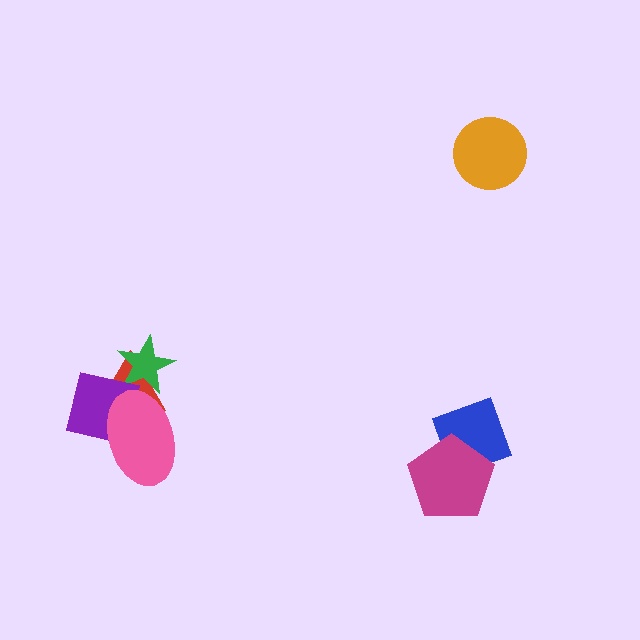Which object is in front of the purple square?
The pink ellipse is in front of the purple square.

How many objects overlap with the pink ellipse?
2 objects overlap with the pink ellipse.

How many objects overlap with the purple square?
3 objects overlap with the purple square.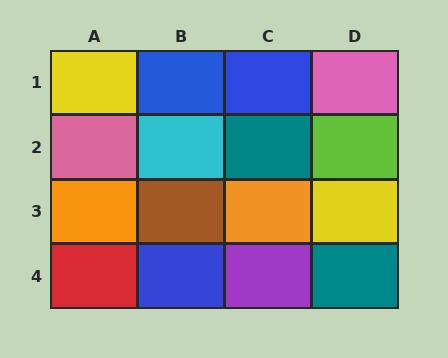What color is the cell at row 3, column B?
Brown.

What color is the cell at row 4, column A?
Red.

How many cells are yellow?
2 cells are yellow.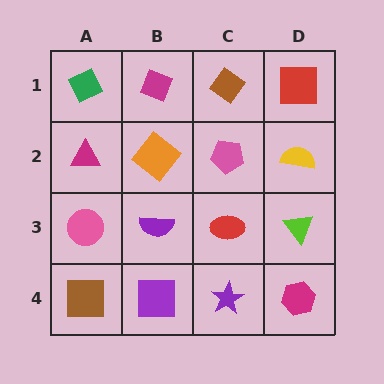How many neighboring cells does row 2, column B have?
4.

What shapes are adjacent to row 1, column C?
A pink pentagon (row 2, column C), a magenta diamond (row 1, column B), a red square (row 1, column D).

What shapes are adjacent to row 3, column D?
A yellow semicircle (row 2, column D), a magenta hexagon (row 4, column D), a red ellipse (row 3, column C).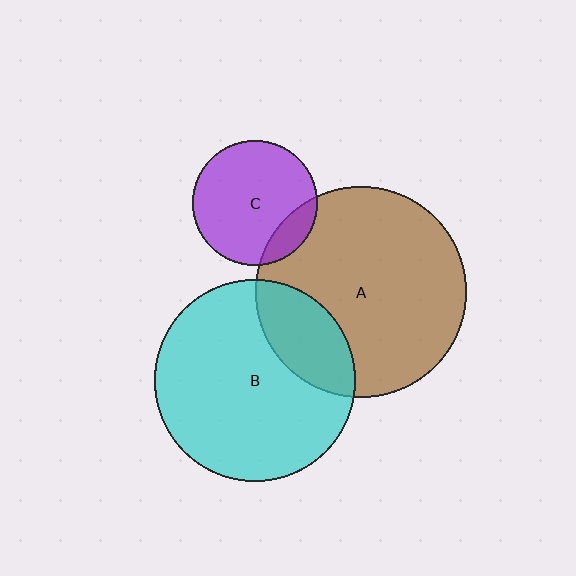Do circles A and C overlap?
Yes.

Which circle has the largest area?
Circle A (brown).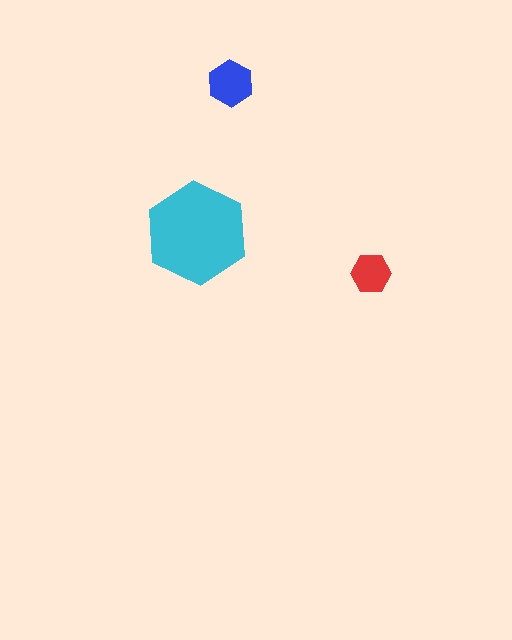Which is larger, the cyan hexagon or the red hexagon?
The cyan one.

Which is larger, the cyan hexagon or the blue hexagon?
The cyan one.